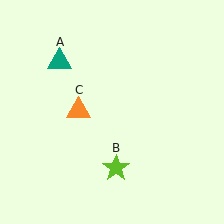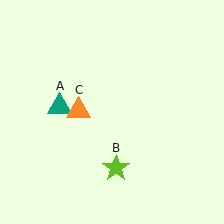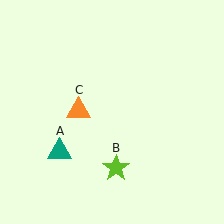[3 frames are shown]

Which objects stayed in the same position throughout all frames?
Lime star (object B) and orange triangle (object C) remained stationary.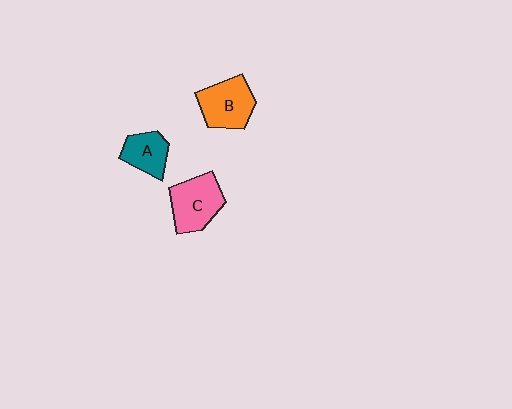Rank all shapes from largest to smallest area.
From largest to smallest: C (pink), B (orange), A (teal).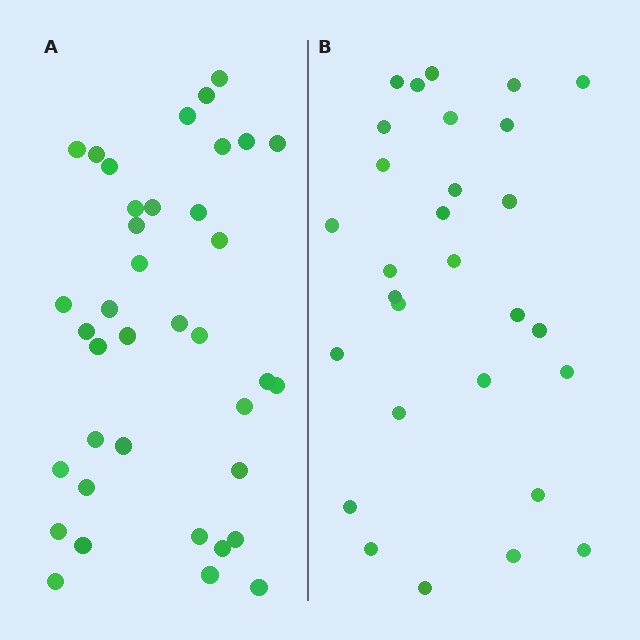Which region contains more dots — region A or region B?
Region A (the left region) has more dots.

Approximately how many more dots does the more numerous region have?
Region A has roughly 8 or so more dots than region B.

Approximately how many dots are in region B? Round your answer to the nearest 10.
About 30 dots. (The exact count is 29, which rounds to 30.)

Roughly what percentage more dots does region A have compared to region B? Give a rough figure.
About 30% more.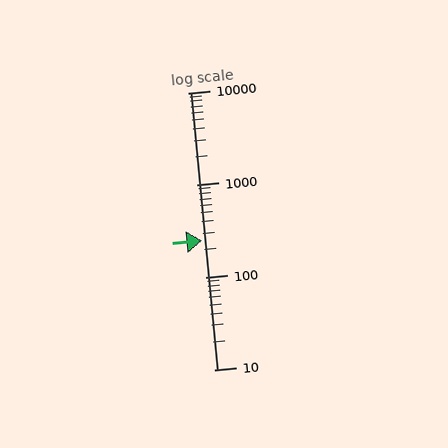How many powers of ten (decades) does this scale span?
The scale spans 3 decades, from 10 to 10000.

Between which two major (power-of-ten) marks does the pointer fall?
The pointer is between 100 and 1000.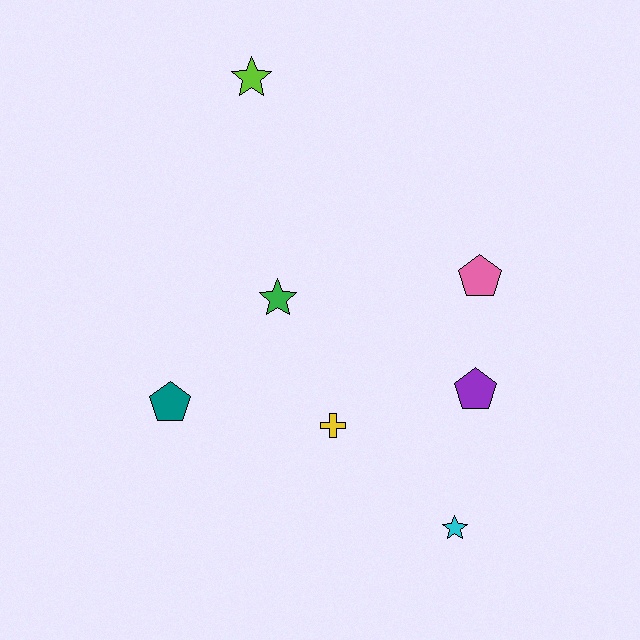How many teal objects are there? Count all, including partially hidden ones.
There is 1 teal object.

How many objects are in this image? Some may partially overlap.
There are 7 objects.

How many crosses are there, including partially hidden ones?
There is 1 cross.